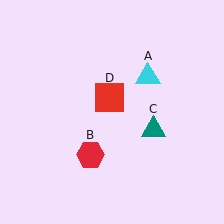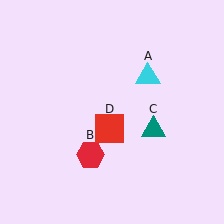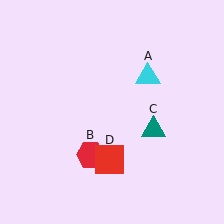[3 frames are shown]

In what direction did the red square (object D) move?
The red square (object D) moved down.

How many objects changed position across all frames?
1 object changed position: red square (object D).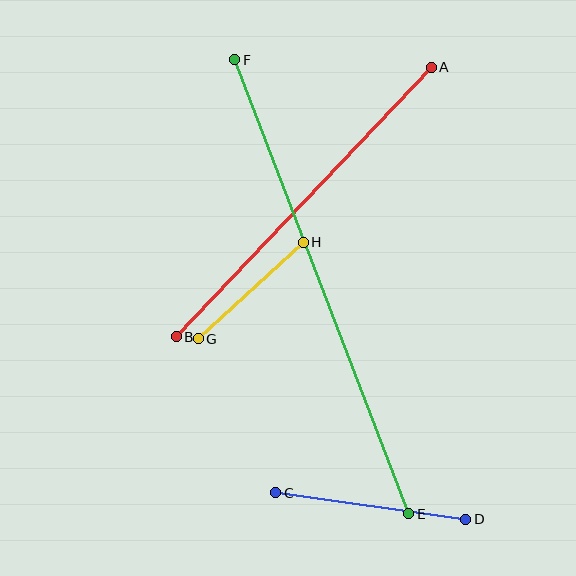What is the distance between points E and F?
The distance is approximately 486 pixels.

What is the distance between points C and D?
The distance is approximately 192 pixels.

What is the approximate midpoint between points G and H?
The midpoint is at approximately (251, 290) pixels.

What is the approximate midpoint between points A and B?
The midpoint is at approximately (304, 202) pixels.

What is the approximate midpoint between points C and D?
The midpoint is at approximately (371, 506) pixels.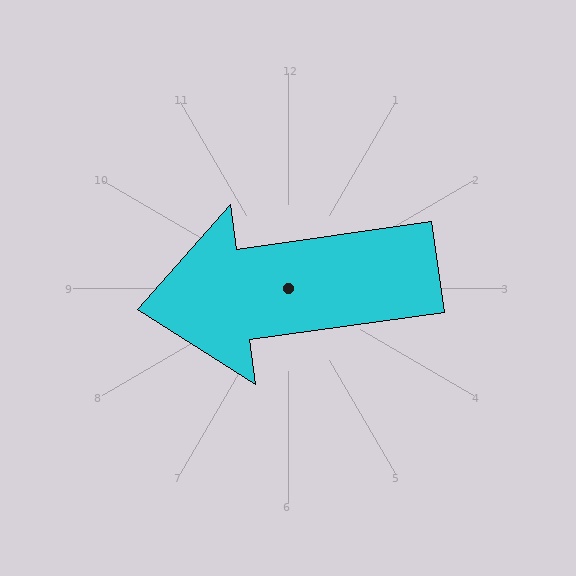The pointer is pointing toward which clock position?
Roughly 9 o'clock.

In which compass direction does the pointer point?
West.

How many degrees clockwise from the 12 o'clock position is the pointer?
Approximately 262 degrees.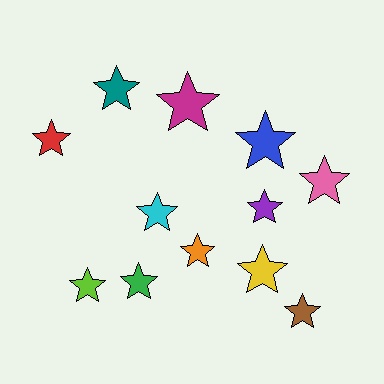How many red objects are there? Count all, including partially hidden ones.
There is 1 red object.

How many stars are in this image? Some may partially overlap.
There are 12 stars.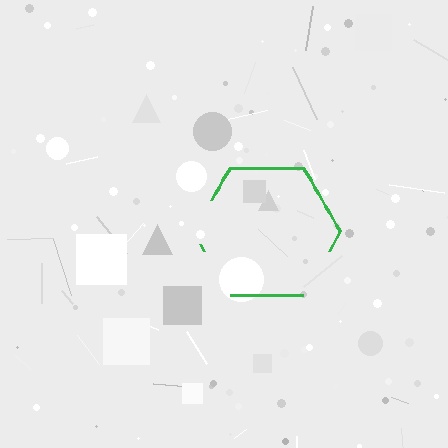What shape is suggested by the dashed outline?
The dashed outline suggests a hexagon.